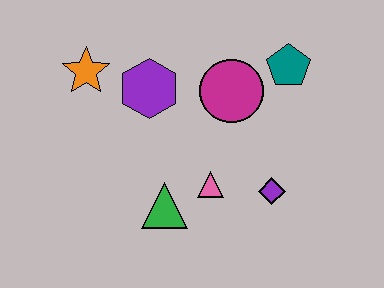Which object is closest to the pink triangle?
The green triangle is closest to the pink triangle.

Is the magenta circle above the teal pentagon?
No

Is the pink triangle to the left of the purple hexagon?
No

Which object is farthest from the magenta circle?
The orange star is farthest from the magenta circle.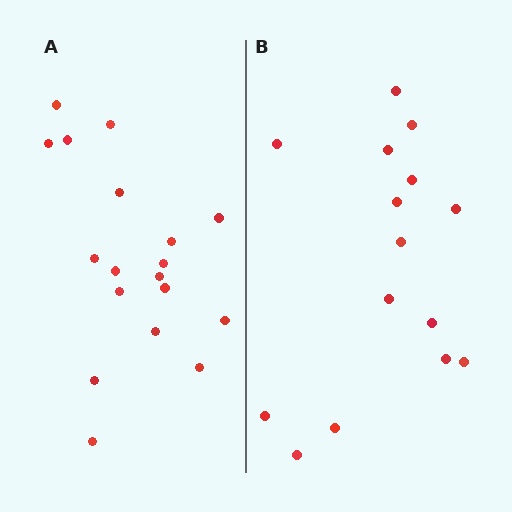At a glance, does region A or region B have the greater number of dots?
Region A (the left region) has more dots.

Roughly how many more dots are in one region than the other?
Region A has just a few more — roughly 2 or 3 more dots than region B.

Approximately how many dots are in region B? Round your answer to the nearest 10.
About 20 dots. (The exact count is 15, which rounds to 20.)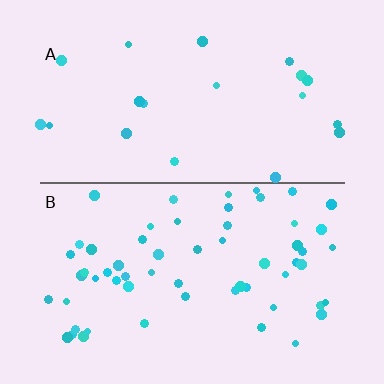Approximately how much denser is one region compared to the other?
Approximately 2.9× — region B over region A.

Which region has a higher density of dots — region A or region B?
B (the bottom).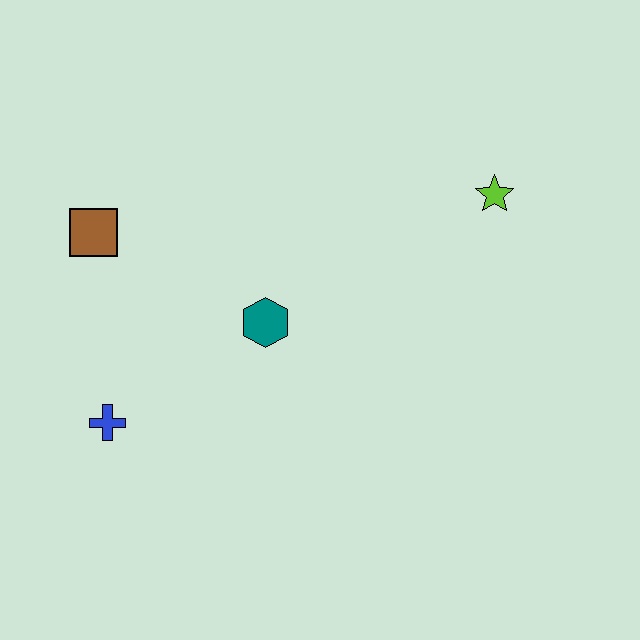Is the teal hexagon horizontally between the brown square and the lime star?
Yes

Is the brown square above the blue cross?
Yes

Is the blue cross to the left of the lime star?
Yes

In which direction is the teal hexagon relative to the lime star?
The teal hexagon is to the left of the lime star.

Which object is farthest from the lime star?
The blue cross is farthest from the lime star.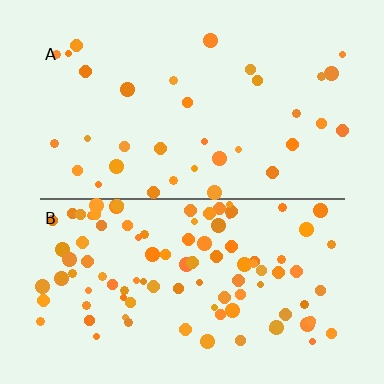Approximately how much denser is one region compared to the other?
Approximately 2.9× — region B over region A.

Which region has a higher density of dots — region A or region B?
B (the bottom).